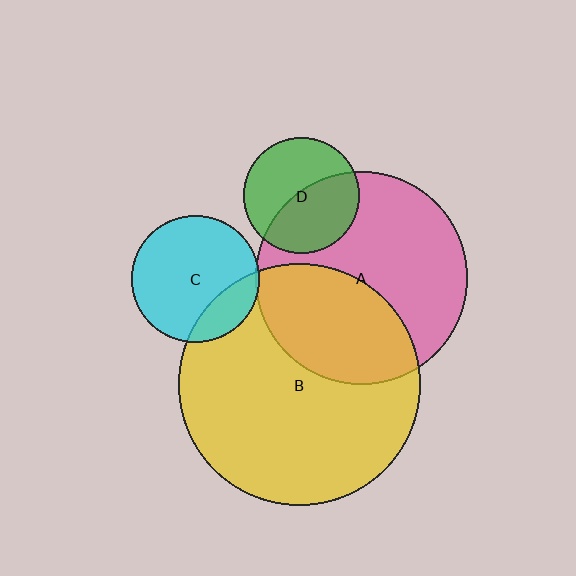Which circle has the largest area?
Circle B (yellow).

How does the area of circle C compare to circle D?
Approximately 1.2 times.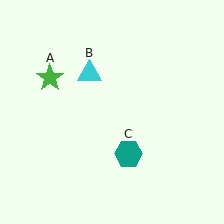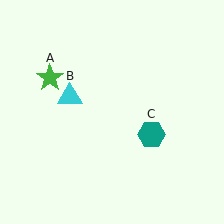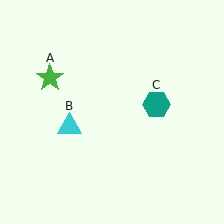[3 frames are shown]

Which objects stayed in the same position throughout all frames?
Green star (object A) remained stationary.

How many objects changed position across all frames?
2 objects changed position: cyan triangle (object B), teal hexagon (object C).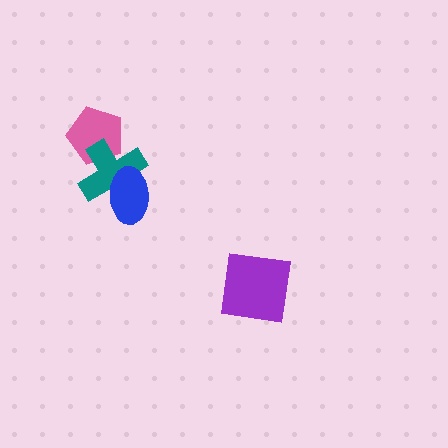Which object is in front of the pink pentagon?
The teal cross is in front of the pink pentagon.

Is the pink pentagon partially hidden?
Yes, it is partially covered by another shape.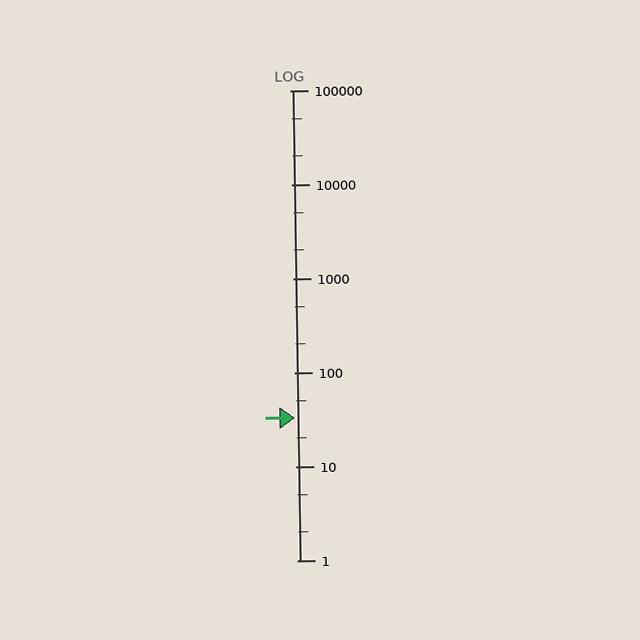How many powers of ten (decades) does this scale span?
The scale spans 5 decades, from 1 to 100000.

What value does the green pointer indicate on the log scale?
The pointer indicates approximately 33.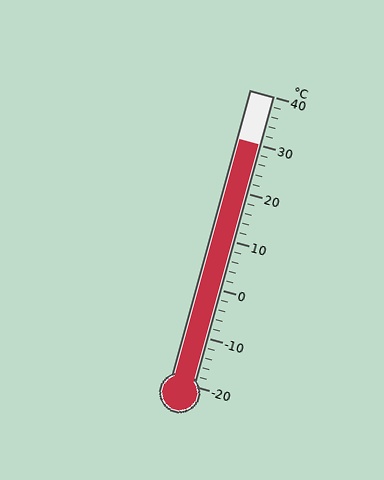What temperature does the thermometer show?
The thermometer shows approximately 30°C.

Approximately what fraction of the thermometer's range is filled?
The thermometer is filled to approximately 85% of its range.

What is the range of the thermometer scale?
The thermometer scale ranges from -20°C to 40°C.